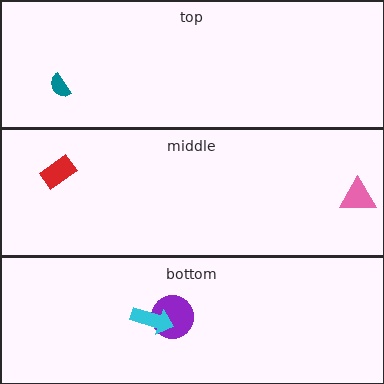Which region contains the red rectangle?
The middle region.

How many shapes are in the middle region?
2.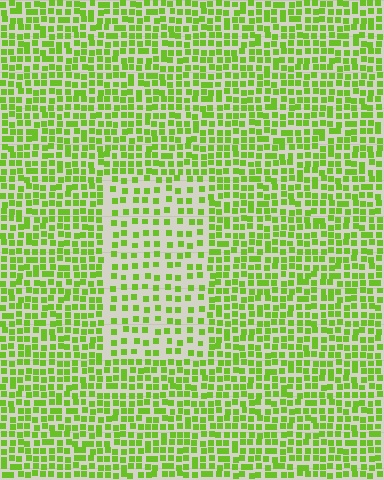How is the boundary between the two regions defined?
The boundary is defined by a change in element density (approximately 1.9x ratio). All elements are the same color, size, and shape.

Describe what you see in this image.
The image contains small lime elements arranged at two different densities. A rectangle-shaped region is visible where the elements are less densely packed than the surrounding area.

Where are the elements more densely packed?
The elements are more densely packed outside the rectangle boundary.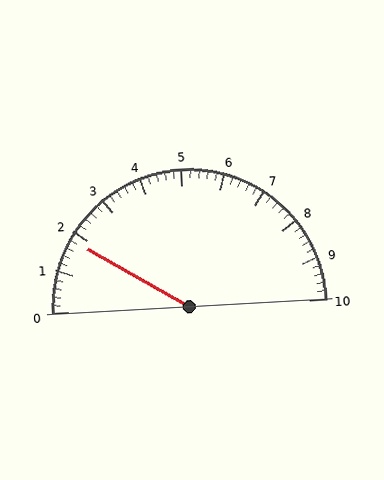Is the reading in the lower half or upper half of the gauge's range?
The reading is in the lower half of the range (0 to 10).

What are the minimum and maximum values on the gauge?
The gauge ranges from 0 to 10.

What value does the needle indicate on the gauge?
The needle indicates approximately 1.8.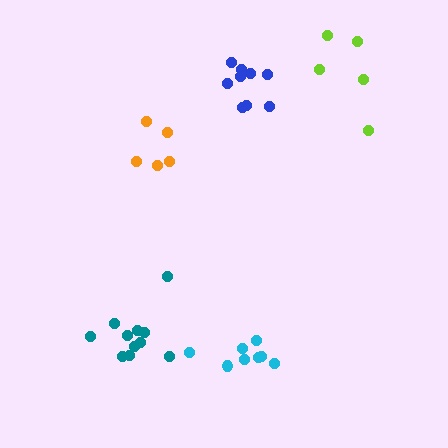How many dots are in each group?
Group 1: 9 dots, Group 2: 5 dots, Group 3: 8 dots, Group 4: 11 dots, Group 5: 5 dots (38 total).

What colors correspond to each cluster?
The clusters are colored: blue, lime, cyan, teal, orange.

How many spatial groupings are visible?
There are 5 spatial groupings.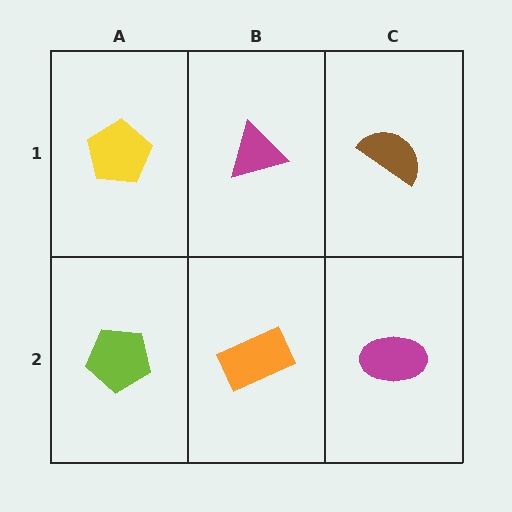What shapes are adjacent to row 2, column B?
A magenta triangle (row 1, column B), a lime pentagon (row 2, column A), a magenta ellipse (row 2, column C).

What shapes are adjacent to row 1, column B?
An orange rectangle (row 2, column B), a yellow pentagon (row 1, column A), a brown semicircle (row 1, column C).